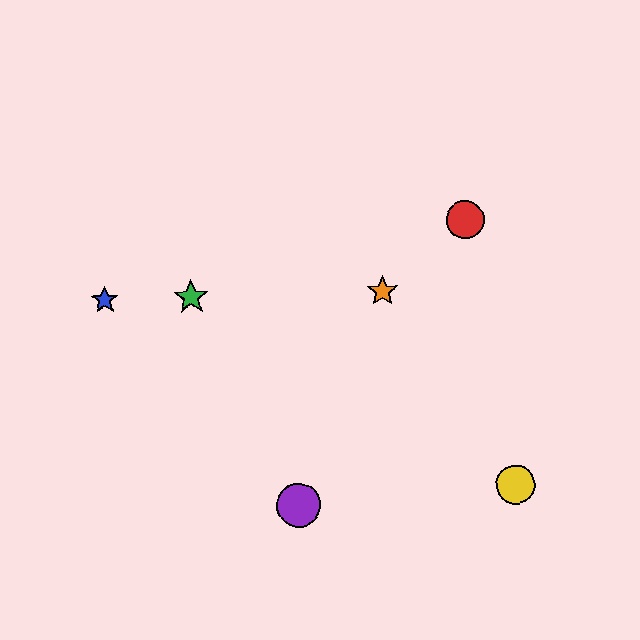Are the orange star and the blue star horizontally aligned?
Yes, both are at y≈291.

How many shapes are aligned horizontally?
3 shapes (the blue star, the green star, the orange star) are aligned horizontally.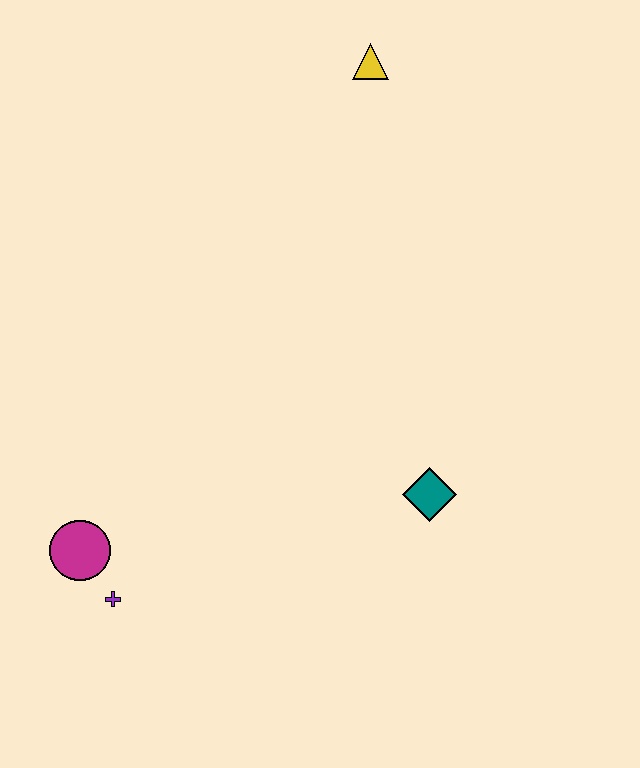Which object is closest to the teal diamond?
The purple cross is closest to the teal diamond.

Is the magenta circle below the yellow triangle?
Yes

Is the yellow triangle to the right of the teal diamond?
No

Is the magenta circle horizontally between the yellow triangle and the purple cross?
No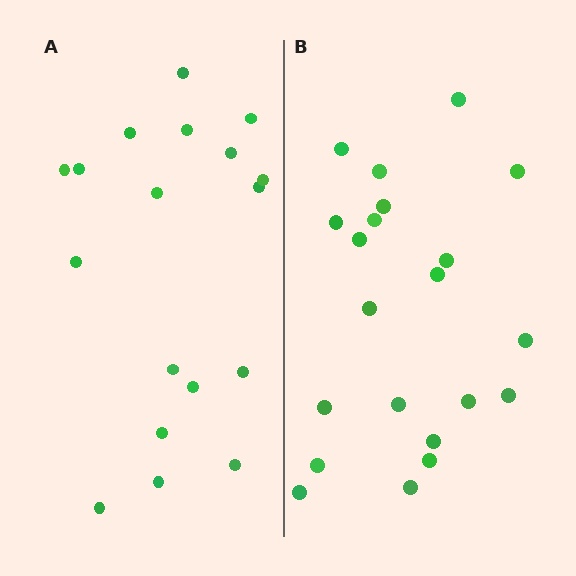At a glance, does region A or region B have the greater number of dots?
Region B (the right region) has more dots.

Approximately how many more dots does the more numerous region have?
Region B has just a few more — roughly 2 or 3 more dots than region A.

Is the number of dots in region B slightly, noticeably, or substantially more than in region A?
Region B has only slightly more — the two regions are fairly close. The ratio is roughly 1.2 to 1.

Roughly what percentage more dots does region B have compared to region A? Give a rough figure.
About 15% more.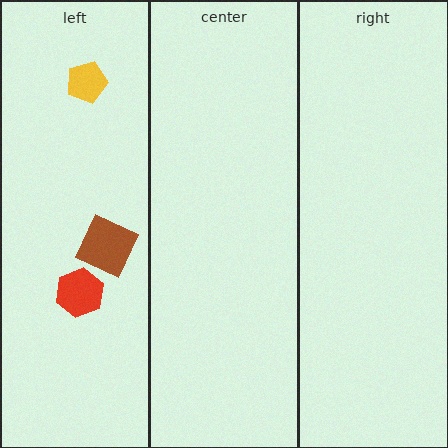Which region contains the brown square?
The left region.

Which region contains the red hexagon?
The left region.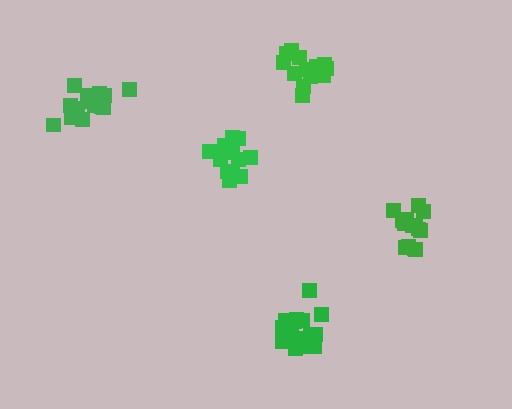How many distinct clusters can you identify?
There are 5 distinct clusters.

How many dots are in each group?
Group 1: 15 dots, Group 2: 14 dots, Group 3: 17 dots, Group 4: 14 dots, Group 5: 15 dots (75 total).